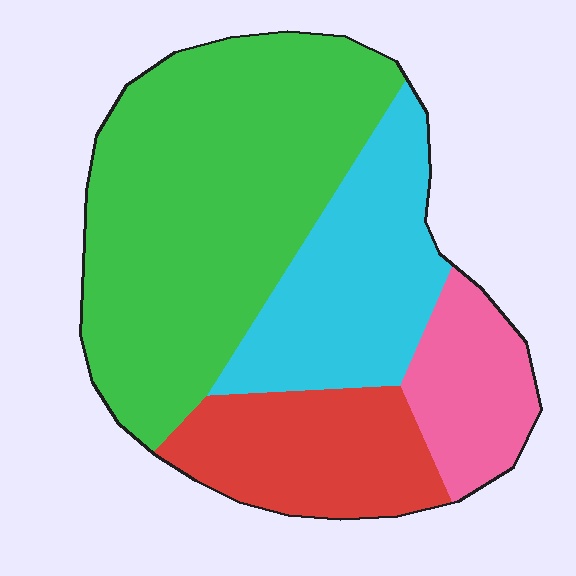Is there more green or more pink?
Green.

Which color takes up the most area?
Green, at roughly 50%.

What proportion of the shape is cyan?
Cyan takes up about one fifth (1/5) of the shape.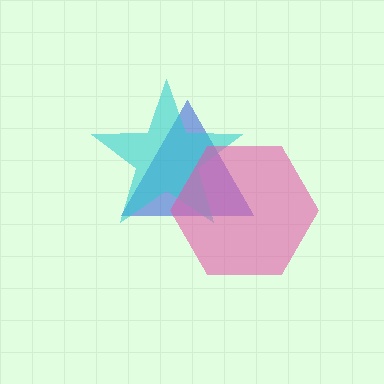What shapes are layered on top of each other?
The layered shapes are: a blue triangle, a cyan star, a pink hexagon.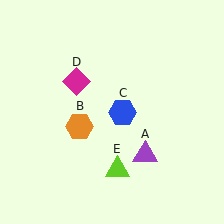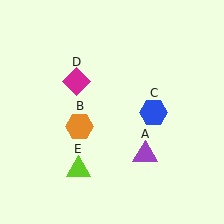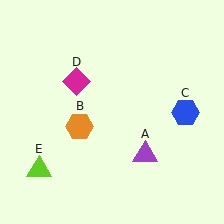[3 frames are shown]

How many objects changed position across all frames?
2 objects changed position: blue hexagon (object C), lime triangle (object E).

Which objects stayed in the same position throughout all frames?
Purple triangle (object A) and orange hexagon (object B) and magenta diamond (object D) remained stationary.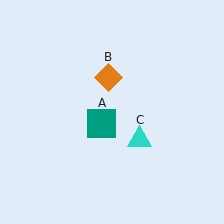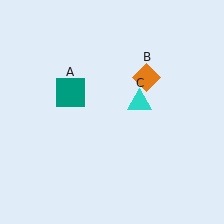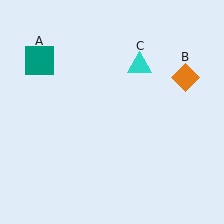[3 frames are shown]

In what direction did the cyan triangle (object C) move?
The cyan triangle (object C) moved up.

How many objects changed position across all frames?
3 objects changed position: teal square (object A), orange diamond (object B), cyan triangle (object C).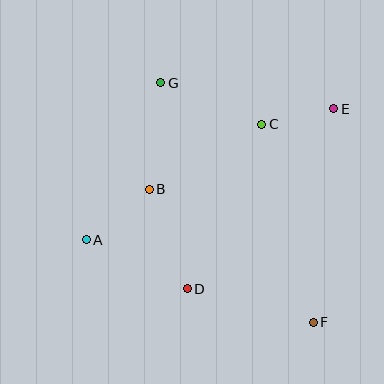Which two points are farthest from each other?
Points F and G are farthest from each other.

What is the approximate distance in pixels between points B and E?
The distance between B and E is approximately 201 pixels.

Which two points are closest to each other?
Points C and E are closest to each other.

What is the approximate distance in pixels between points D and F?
The distance between D and F is approximately 131 pixels.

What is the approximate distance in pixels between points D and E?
The distance between D and E is approximately 232 pixels.